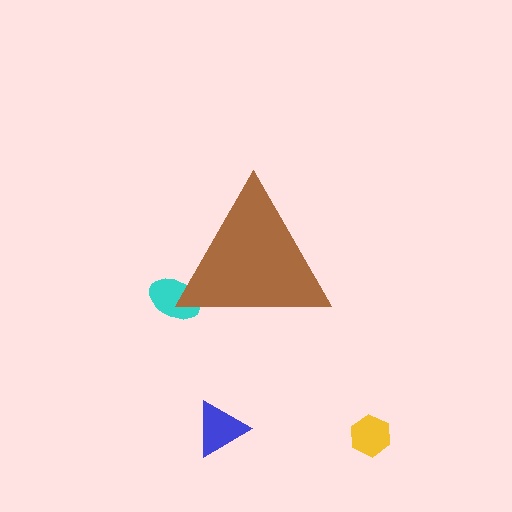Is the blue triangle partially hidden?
No, the blue triangle is fully visible.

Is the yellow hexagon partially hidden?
No, the yellow hexagon is fully visible.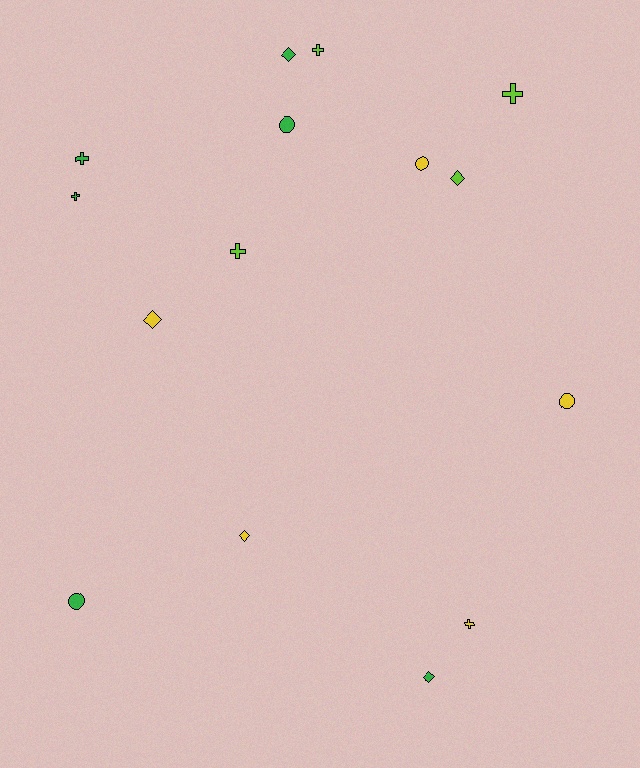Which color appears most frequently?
Green, with 6 objects.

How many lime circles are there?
There are no lime circles.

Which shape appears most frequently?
Cross, with 6 objects.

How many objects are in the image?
There are 15 objects.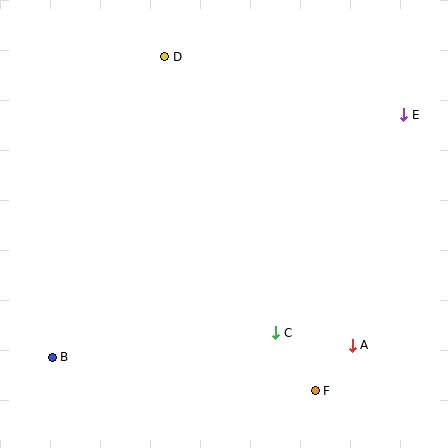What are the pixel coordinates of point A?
Point A is at (352, 345).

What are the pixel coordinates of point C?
Point C is at (276, 333).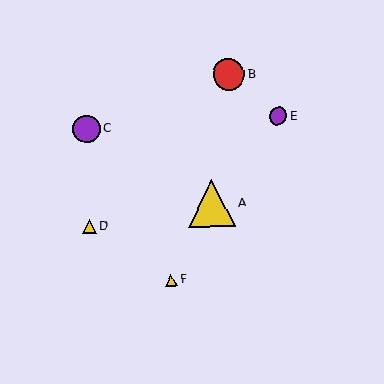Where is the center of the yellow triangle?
The center of the yellow triangle is at (171, 280).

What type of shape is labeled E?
Shape E is a purple circle.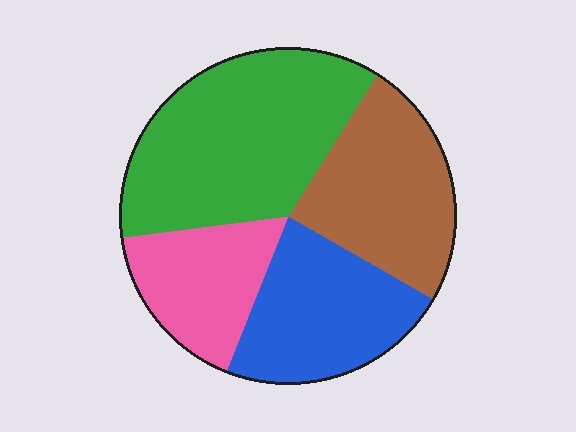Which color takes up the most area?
Green, at roughly 35%.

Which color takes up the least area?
Pink, at roughly 15%.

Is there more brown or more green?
Green.